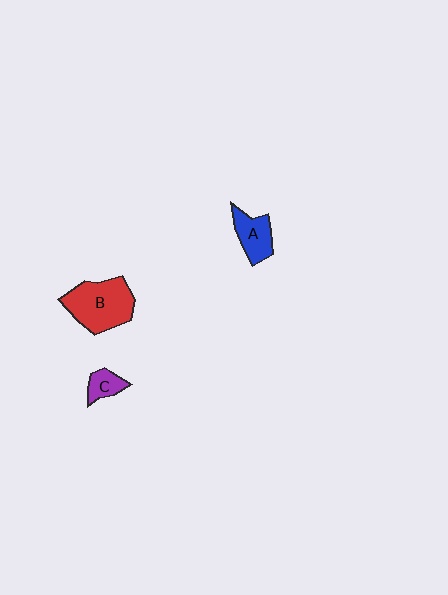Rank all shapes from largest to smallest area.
From largest to smallest: B (red), A (blue), C (purple).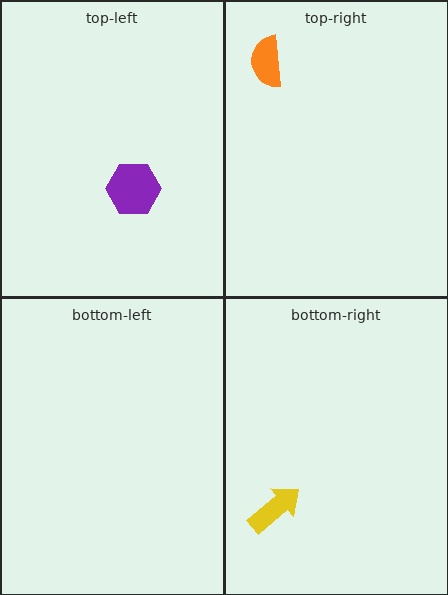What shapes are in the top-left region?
The purple hexagon.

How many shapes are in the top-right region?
1.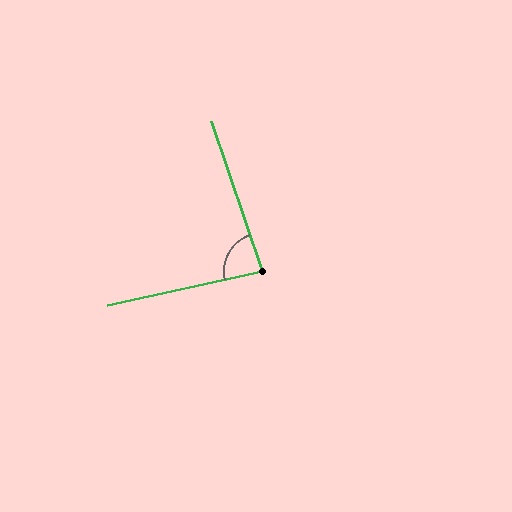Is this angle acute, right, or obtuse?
It is acute.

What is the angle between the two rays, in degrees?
Approximately 83 degrees.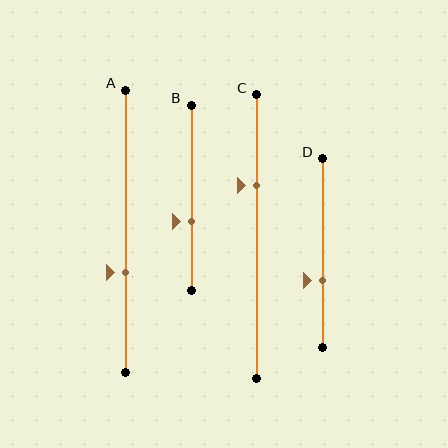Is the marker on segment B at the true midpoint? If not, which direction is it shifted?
No, the marker on segment B is shifted downward by about 13% of the segment length.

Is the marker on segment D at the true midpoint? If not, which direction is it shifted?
No, the marker on segment D is shifted downward by about 15% of the segment length.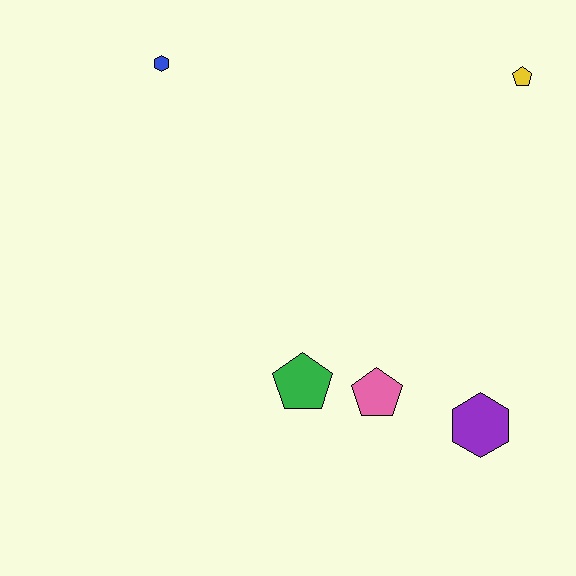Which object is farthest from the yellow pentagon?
The green pentagon is farthest from the yellow pentagon.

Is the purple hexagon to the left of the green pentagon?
No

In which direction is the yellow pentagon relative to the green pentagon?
The yellow pentagon is above the green pentagon.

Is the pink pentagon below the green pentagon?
Yes